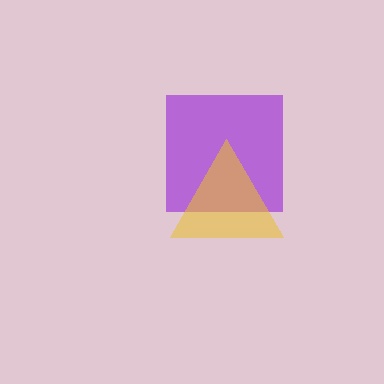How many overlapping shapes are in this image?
There are 2 overlapping shapes in the image.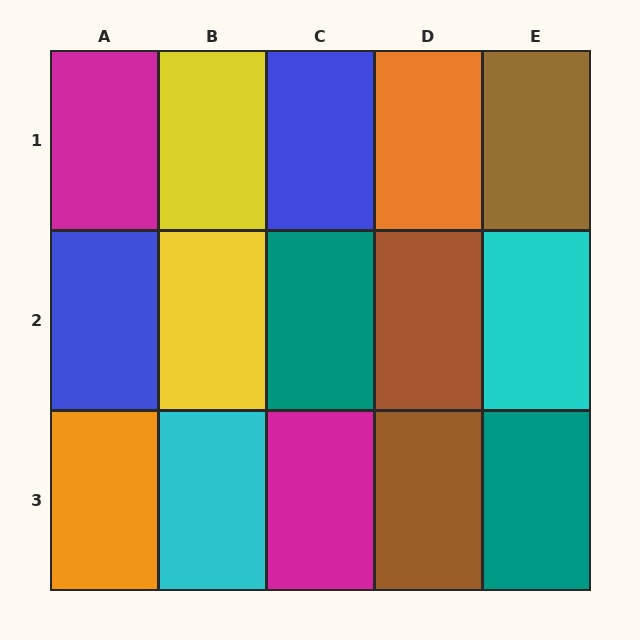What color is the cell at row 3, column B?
Cyan.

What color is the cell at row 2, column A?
Blue.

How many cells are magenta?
2 cells are magenta.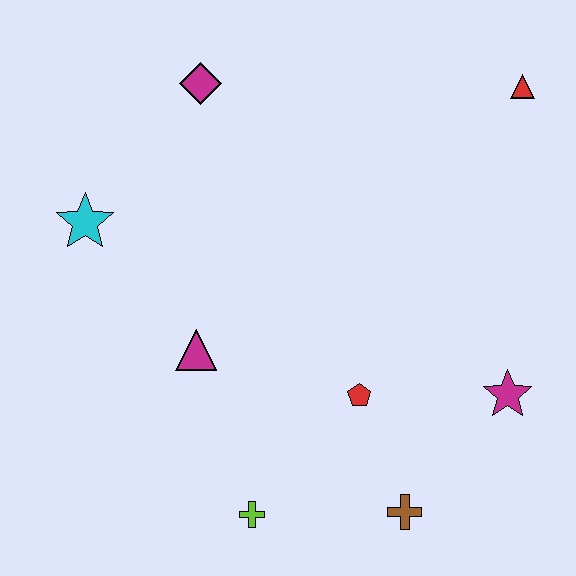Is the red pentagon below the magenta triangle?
Yes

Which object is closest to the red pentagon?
The brown cross is closest to the red pentagon.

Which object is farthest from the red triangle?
The lime cross is farthest from the red triangle.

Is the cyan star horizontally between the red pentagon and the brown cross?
No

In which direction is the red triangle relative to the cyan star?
The red triangle is to the right of the cyan star.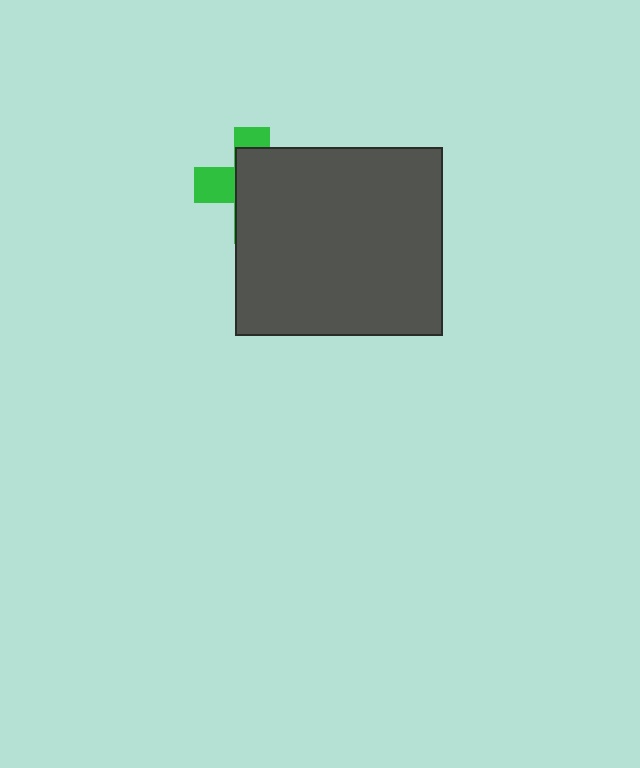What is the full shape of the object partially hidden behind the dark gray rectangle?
The partially hidden object is a green cross.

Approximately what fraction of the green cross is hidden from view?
Roughly 67% of the green cross is hidden behind the dark gray rectangle.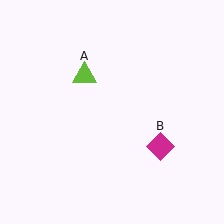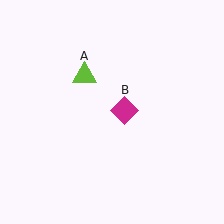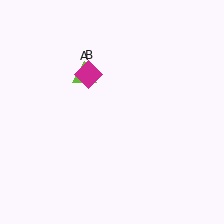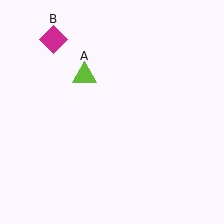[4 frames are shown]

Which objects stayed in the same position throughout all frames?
Lime triangle (object A) remained stationary.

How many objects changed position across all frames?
1 object changed position: magenta diamond (object B).